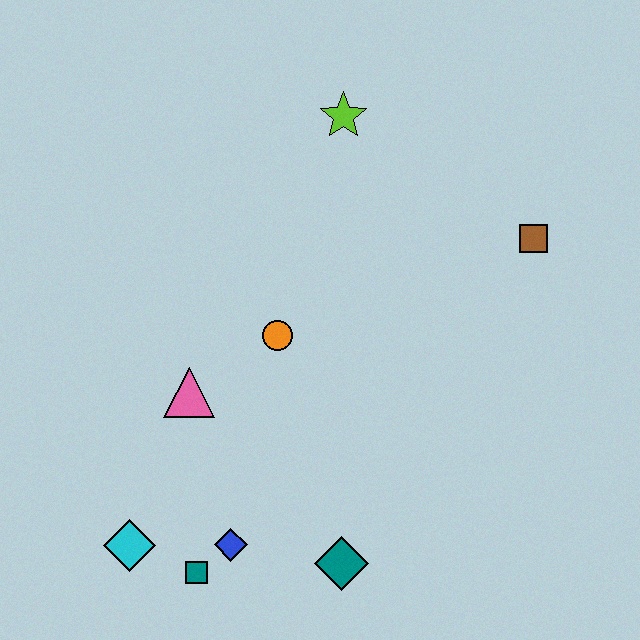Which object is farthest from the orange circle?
The brown square is farthest from the orange circle.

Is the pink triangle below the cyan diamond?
No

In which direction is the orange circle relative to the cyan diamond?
The orange circle is above the cyan diamond.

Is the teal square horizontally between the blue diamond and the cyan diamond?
Yes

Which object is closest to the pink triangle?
The orange circle is closest to the pink triangle.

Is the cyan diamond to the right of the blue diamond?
No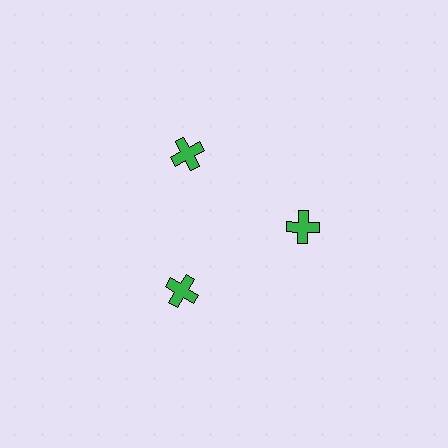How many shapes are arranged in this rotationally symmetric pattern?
There are 3 shapes, arranged in 3 groups of 1.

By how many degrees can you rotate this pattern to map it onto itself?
The pattern maps onto itself every 120 degrees of rotation.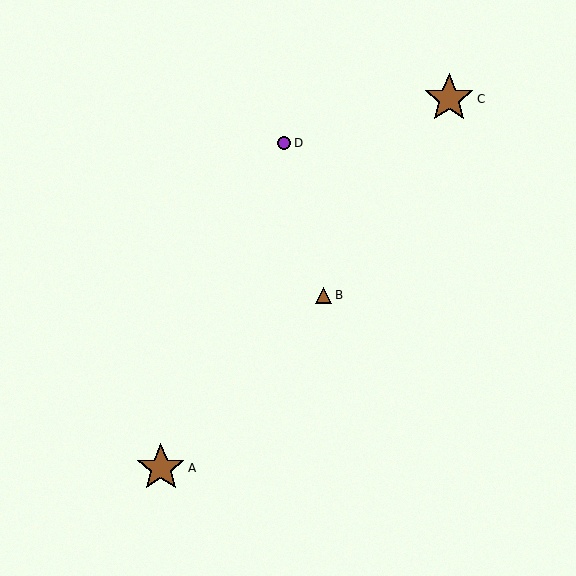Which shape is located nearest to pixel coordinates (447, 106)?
The brown star (labeled C) at (449, 99) is nearest to that location.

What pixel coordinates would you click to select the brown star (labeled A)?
Click at (161, 468) to select the brown star A.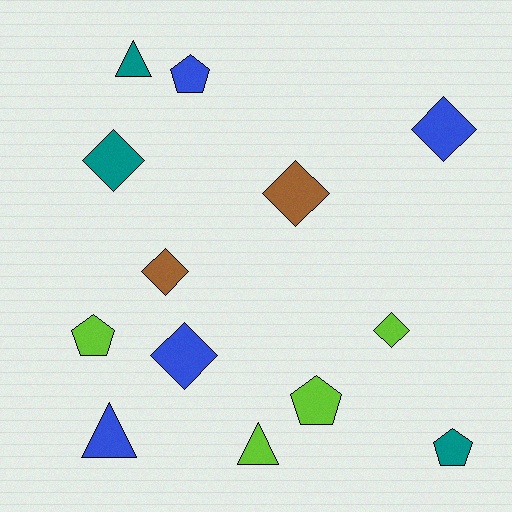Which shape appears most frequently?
Diamond, with 6 objects.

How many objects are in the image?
There are 13 objects.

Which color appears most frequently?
Blue, with 4 objects.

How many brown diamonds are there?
There are 2 brown diamonds.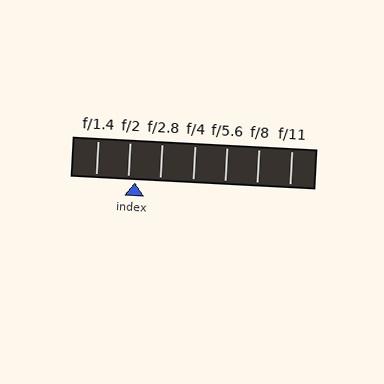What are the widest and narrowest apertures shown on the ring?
The widest aperture shown is f/1.4 and the narrowest is f/11.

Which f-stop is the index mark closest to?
The index mark is closest to f/2.